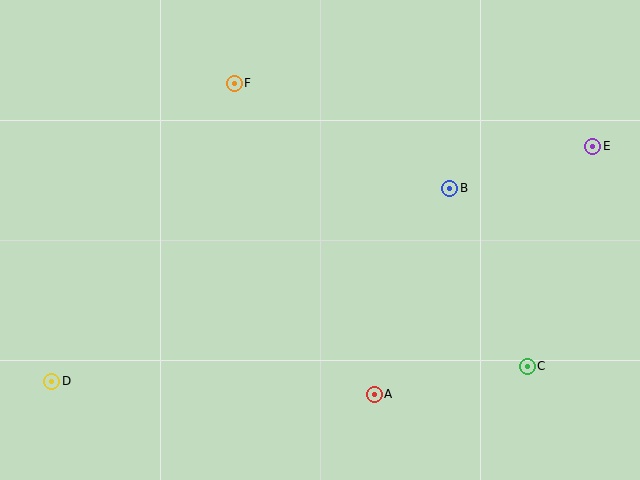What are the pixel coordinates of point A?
Point A is at (374, 394).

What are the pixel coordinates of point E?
Point E is at (593, 146).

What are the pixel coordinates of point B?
Point B is at (450, 188).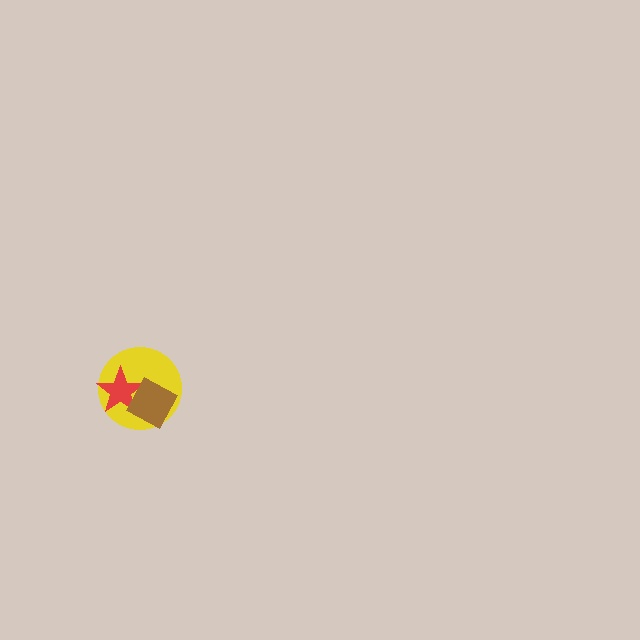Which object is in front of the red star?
The brown diamond is in front of the red star.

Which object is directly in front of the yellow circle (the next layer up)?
The red star is directly in front of the yellow circle.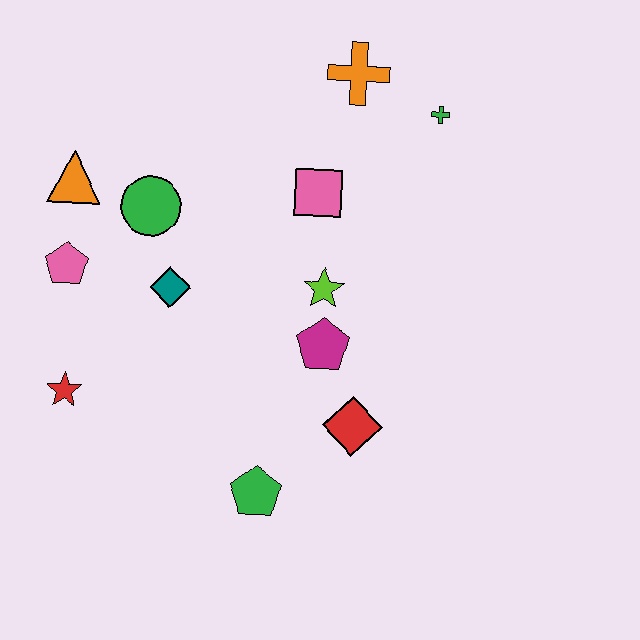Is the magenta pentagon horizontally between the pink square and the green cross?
Yes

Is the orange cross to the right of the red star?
Yes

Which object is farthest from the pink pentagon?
The green cross is farthest from the pink pentagon.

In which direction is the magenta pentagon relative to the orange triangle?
The magenta pentagon is to the right of the orange triangle.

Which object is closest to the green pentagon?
The red diamond is closest to the green pentagon.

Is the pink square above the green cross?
No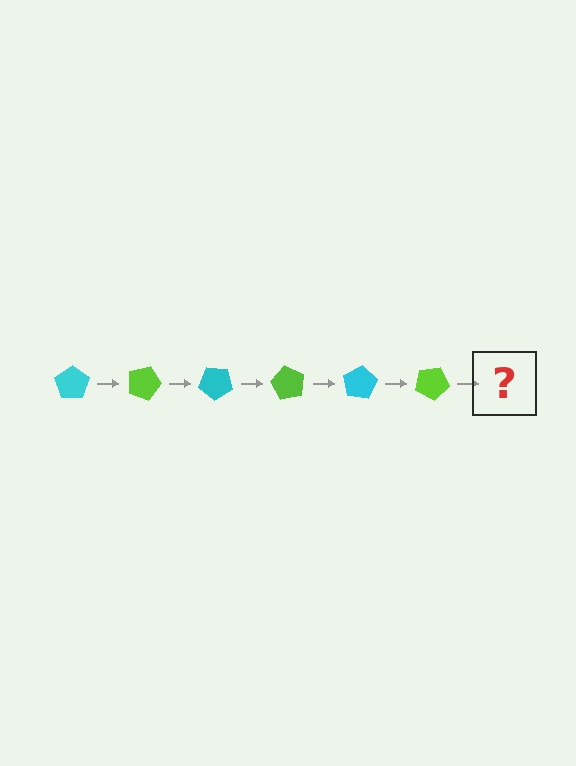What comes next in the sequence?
The next element should be a cyan pentagon, rotated 120 degrees from the start.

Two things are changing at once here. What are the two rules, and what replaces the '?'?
The two rules are that it rotates 20 degrees each step and the color cycles through cyan and lime. The '?' should be a cyan pentagon, rotated 120 degrees from the start.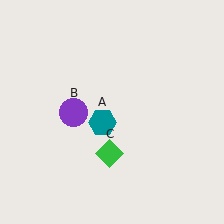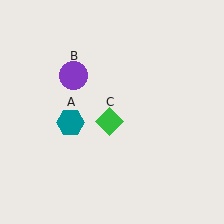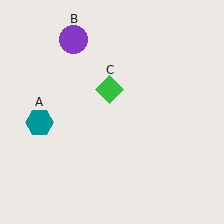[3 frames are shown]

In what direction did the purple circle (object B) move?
The purple circle (object B) moved up.